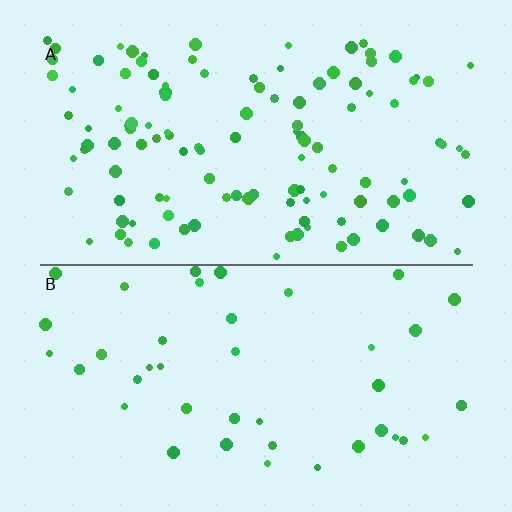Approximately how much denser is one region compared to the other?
Approximately 2.9× — region A over region B.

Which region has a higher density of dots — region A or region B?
A (the top).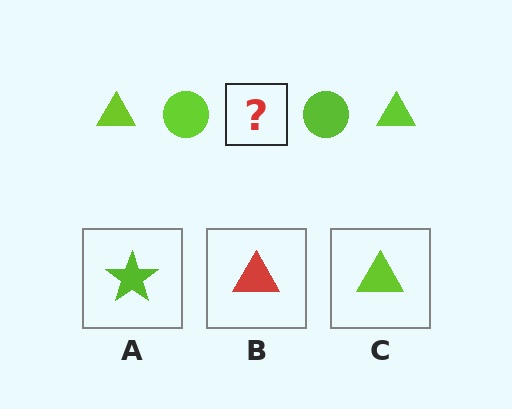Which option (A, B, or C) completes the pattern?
C.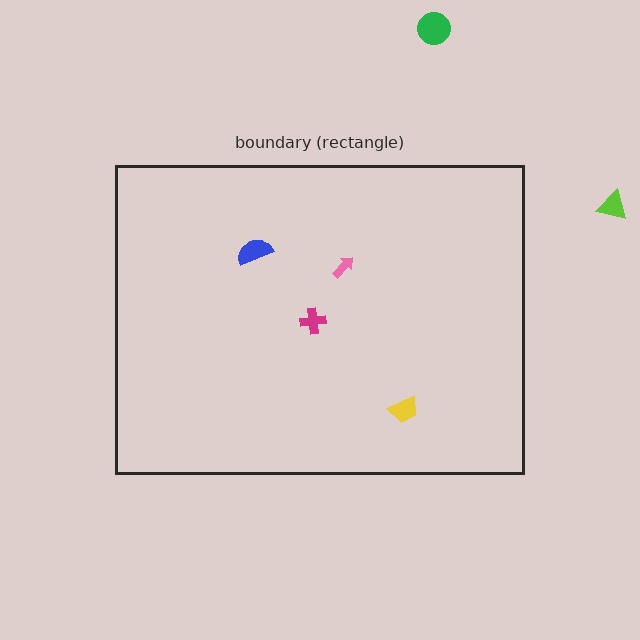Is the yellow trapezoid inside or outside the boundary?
Inside.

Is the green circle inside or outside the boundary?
Outside.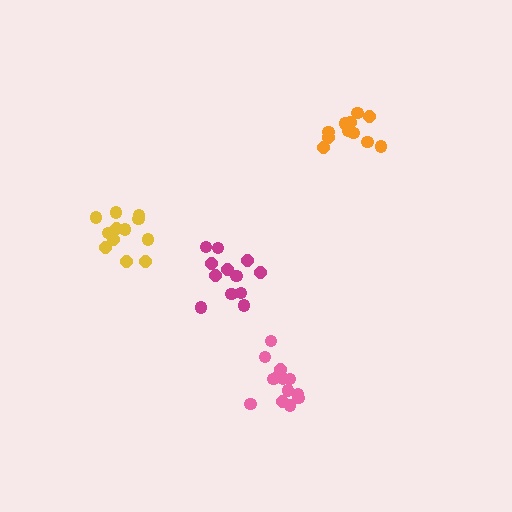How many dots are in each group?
Group 1: 12 dots, Group 2: 13 dots, Group 3: 11 dots, Group 4: 12 dots (48 total).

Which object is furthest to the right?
The orange cluster is rightmost.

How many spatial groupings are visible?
There are 4 spatial groupings.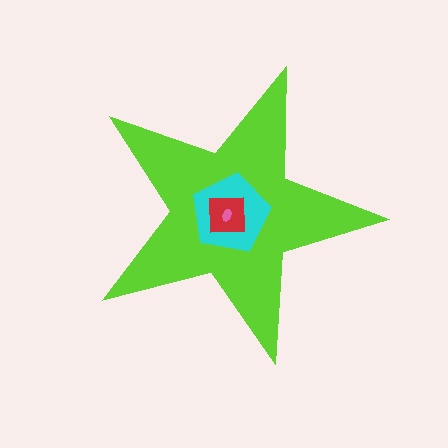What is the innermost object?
The pink ellipse.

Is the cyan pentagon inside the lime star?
Yes.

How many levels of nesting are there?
4.